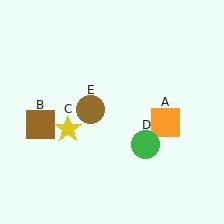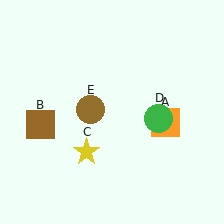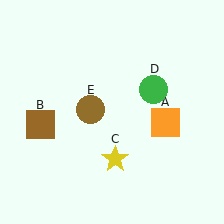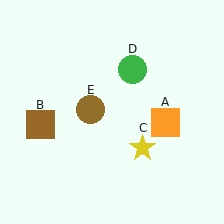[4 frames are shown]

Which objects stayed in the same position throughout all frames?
Orange square (object A) and brown square (object B) and brown circle (object E) remained stationary.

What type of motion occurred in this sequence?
The yellow star (object C), green circle (object D) rotated counterclockwise around the center of the scene.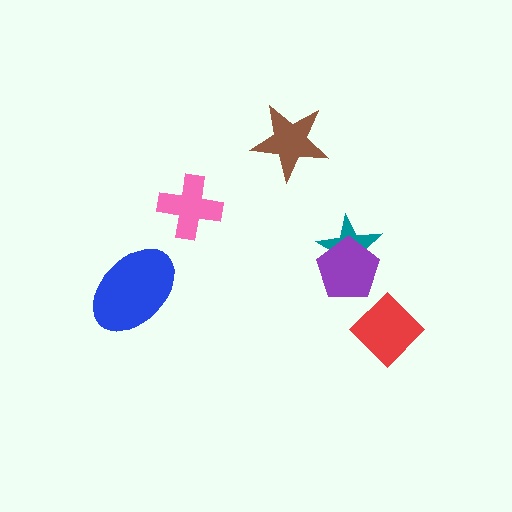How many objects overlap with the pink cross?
0 objects overlap with the pink cross.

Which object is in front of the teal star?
The purple pentagon is in front of the teal star.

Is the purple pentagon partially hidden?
No, no other shape covers it.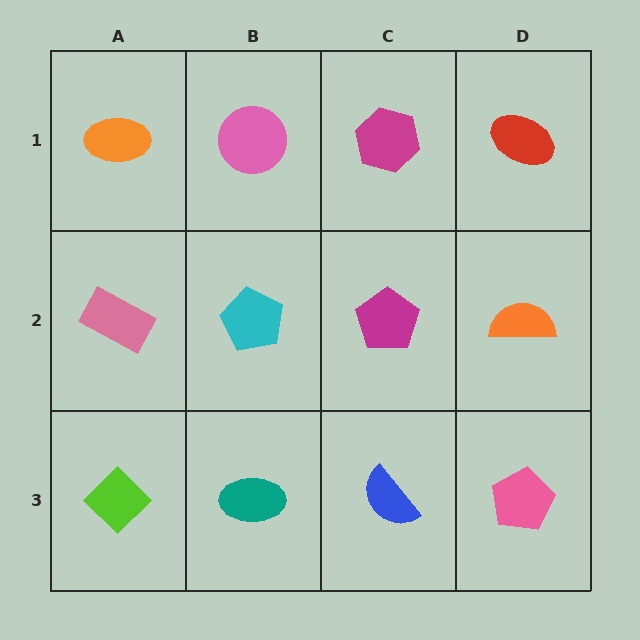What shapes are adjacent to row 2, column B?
A pink circle (row 1, column B), a teal ellipse (row 3, column B), a pink rectangle (row 2, column A), a magenta pentagon (row 2, column C).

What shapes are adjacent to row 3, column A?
A pink rectangle (row 2, column A), a teal ellipse (row 3, column B).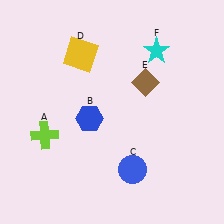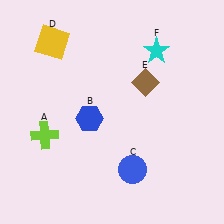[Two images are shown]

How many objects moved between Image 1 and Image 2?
1 object moved between the two images.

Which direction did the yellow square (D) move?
The yellow square (D) moved left.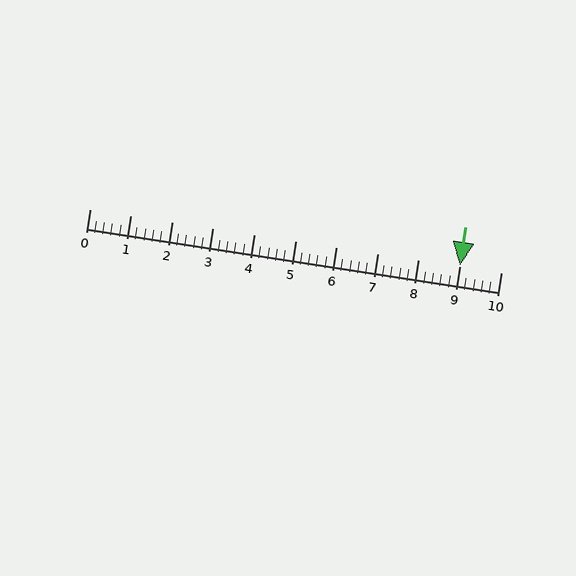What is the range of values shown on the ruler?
The ruler shows values from 0 to 10.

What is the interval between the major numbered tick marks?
The major tick marks are spaced 1 units apart.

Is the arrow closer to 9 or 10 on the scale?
The arrow is closer to 9.